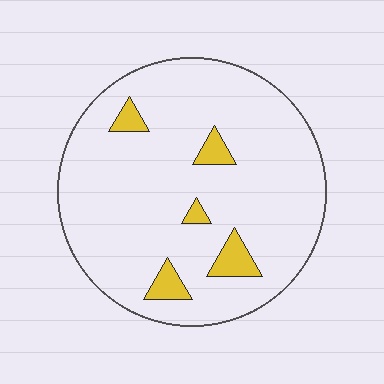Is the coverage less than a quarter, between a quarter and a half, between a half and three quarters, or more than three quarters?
Less than a quarter.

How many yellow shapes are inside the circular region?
5.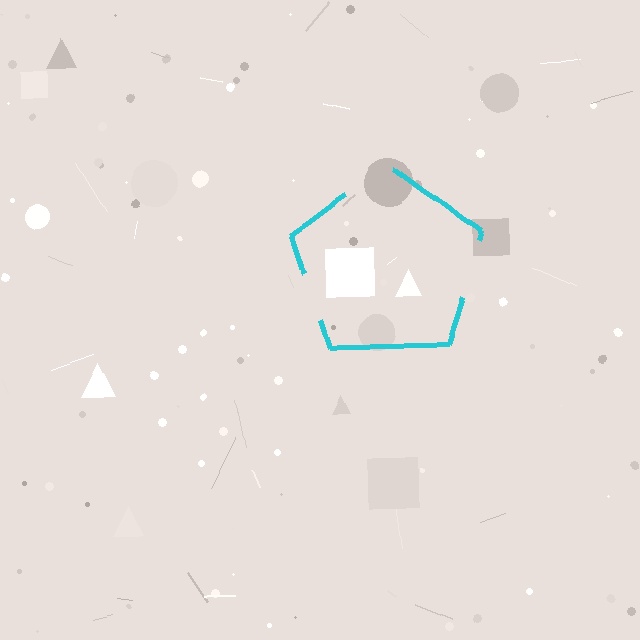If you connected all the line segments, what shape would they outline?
They would outline a pentagon.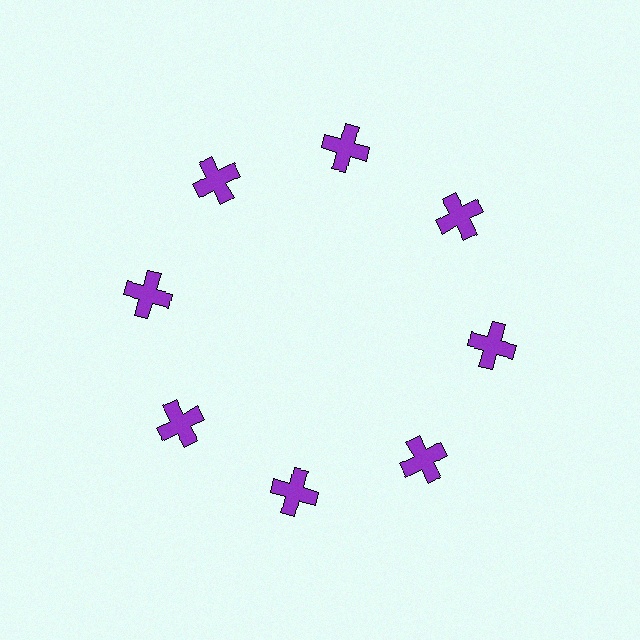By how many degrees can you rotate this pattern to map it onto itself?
The pattern maps onto itself every 45 degrees of rotation.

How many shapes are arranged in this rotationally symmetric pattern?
There are 8 shapes, arranged in 8 groups of 1.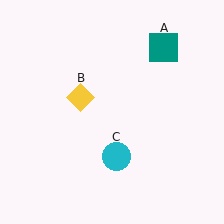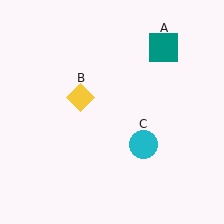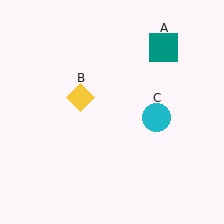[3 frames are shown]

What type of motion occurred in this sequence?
The cyan circle (object C) rotated counterclockwise around the center of the scene.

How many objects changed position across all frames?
1 object changed position: cyan circle (object C).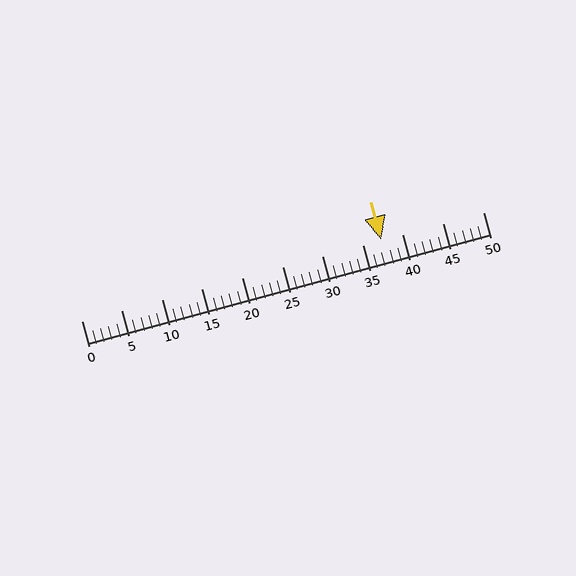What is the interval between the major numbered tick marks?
The major tick marks are spaced 5 units apart.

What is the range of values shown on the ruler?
The ruler shows values from 0 to 50.